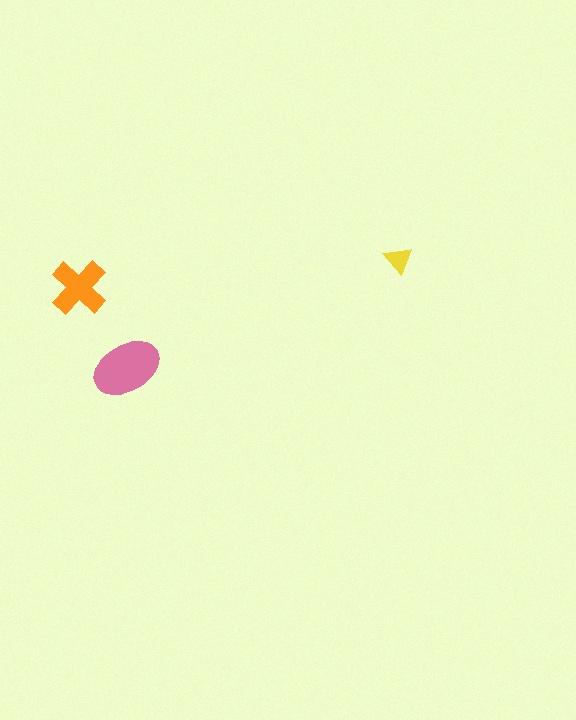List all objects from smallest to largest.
The yellow triangle, the orange cross, the pink ellipse.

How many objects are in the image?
There are 3 objects in the image.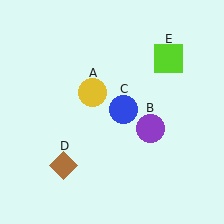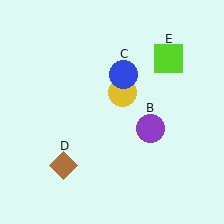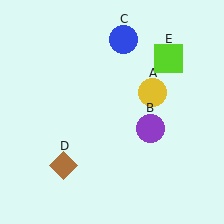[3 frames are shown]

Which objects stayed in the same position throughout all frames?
Purple circle (object B) and brown diamond (object D) and lime square (object E) remained stationary.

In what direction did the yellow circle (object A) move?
The yellow circle (object A) moved right.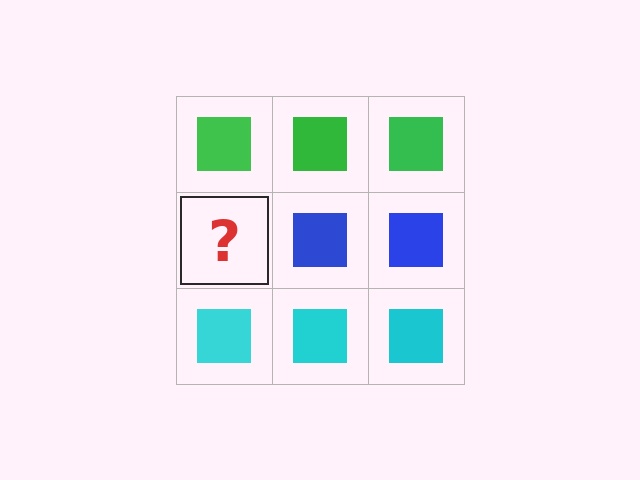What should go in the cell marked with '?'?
The missing cell should contain a blue square.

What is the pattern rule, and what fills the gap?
The rule is that each row has a consistent color. The gap should be filled with a blue square.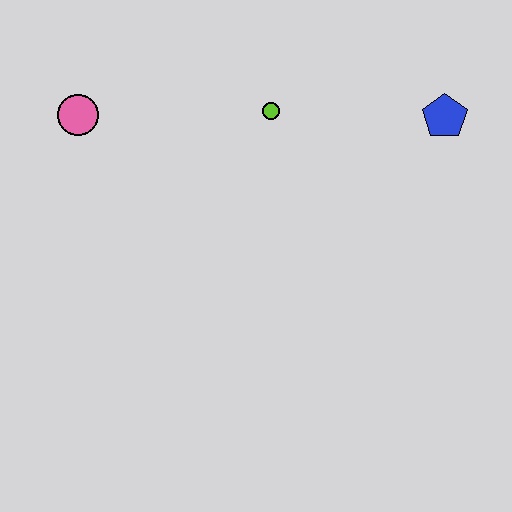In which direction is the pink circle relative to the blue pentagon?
The pink circle is to the left of the blue pentagon.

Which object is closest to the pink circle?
The lime circle is closest to the pink circle.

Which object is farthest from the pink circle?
The blue pentagon is farthest from the pink circle.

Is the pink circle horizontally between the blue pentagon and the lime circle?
No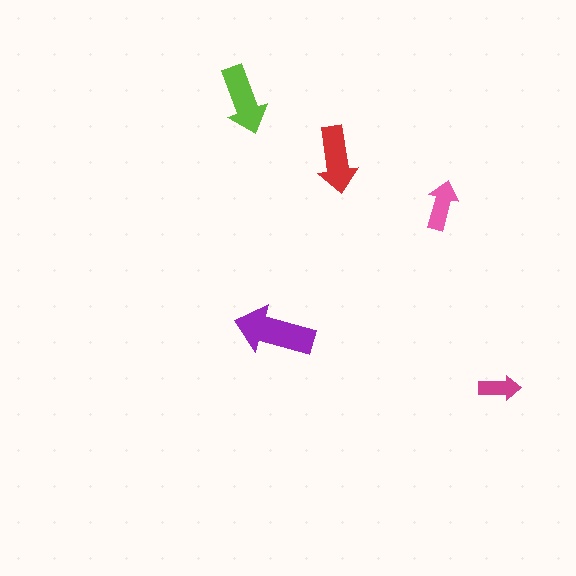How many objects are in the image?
There are 5 objects in the image.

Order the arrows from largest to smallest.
the purple one, the lime one, the red one, the pink one, the magenta one.